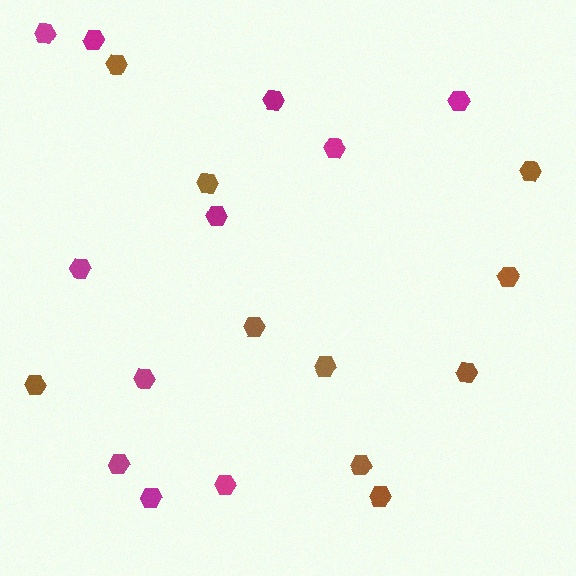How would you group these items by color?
There are 2 groups: one group of brown hexagons (10) and one group of magenta hexagons (11).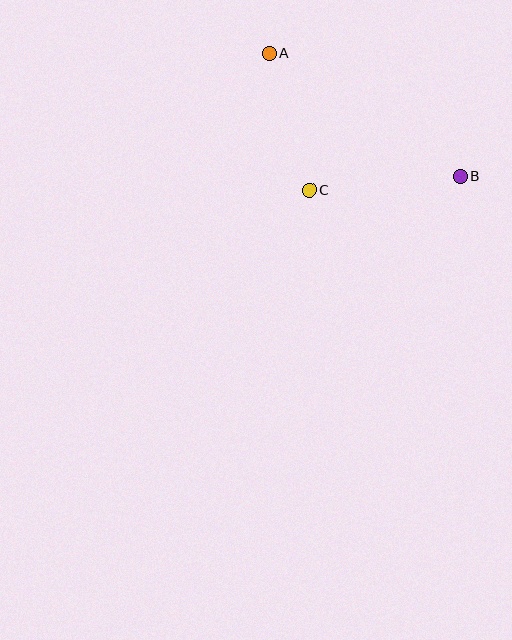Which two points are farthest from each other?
Points A and B are farthest from each other.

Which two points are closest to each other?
Points A and C are closest to each other.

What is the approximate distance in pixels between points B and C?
The distance between B and C is approximately 152 pixels.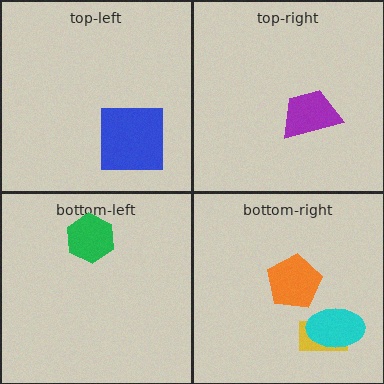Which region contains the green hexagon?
The bottom-left region.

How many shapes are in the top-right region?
1.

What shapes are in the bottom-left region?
The green hexagon.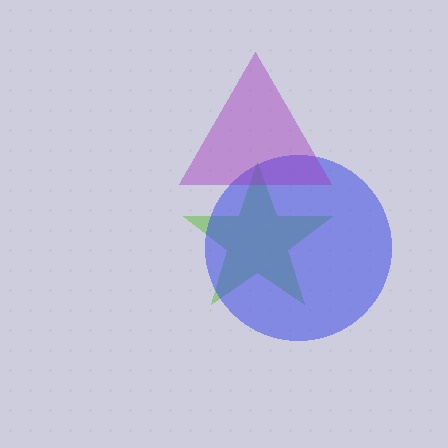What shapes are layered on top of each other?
The layered shapes are: a lime star, a blue circle, a purple triangle.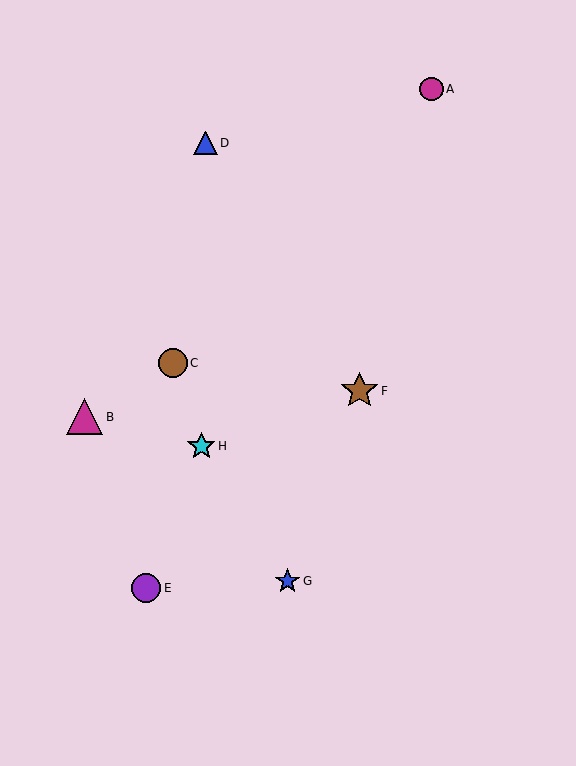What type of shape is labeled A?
Shape A is a magenta circle.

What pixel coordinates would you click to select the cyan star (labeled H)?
Click at (201, 446) to select the cyan star H.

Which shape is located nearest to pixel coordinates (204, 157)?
The blue triangle (labeled D) at (206, 143) is nearest to that location.